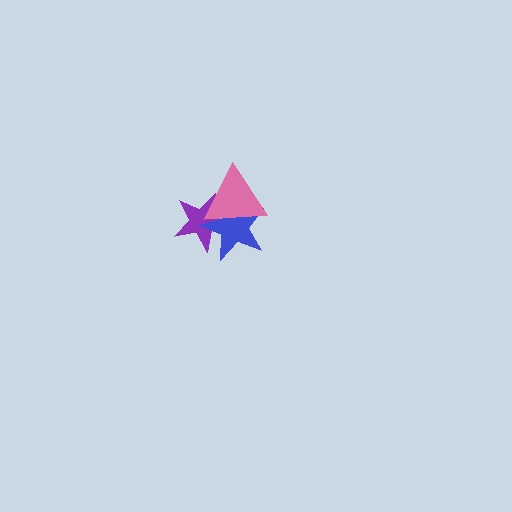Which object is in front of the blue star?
The pink triangle is in front of the blue star.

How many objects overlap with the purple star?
2 objects overlap with the purple star.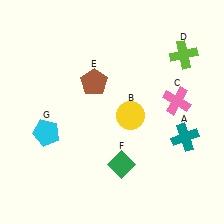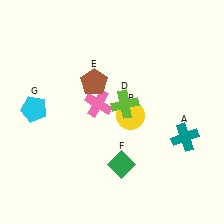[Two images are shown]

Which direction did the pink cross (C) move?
The pink cross (C) moved left.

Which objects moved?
The objects that moved are: the pink cross (C), the lime cross (D), the cyan pentagon (G).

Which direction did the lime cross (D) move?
The lime cross (D) moved left.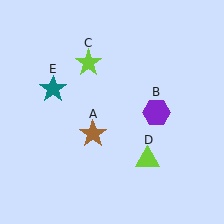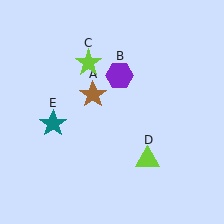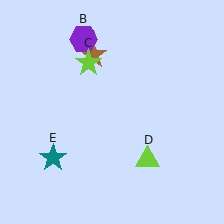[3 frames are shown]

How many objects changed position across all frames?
3 objects changed position: brown star (object A), purple hexagon (object B), teal star (object E).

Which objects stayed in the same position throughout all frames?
Lime star (object C) and lime triangle (object D) remained stationary.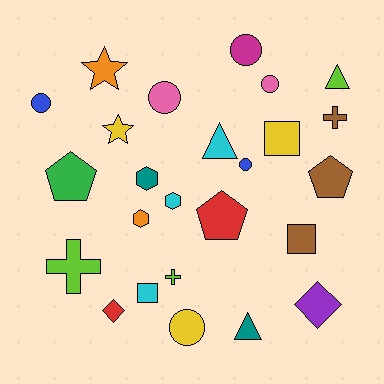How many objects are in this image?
There are 25 objects.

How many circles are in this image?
There are 6 circles.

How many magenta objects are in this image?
There is 1 magenta object.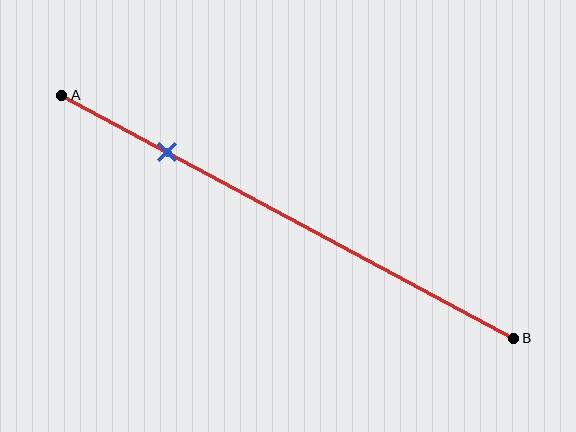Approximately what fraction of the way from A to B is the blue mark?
The blue mark is approximately 25% of the way from A to B.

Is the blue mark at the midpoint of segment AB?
No, the mark is at about 25% from A, not at the 50% midpoint.